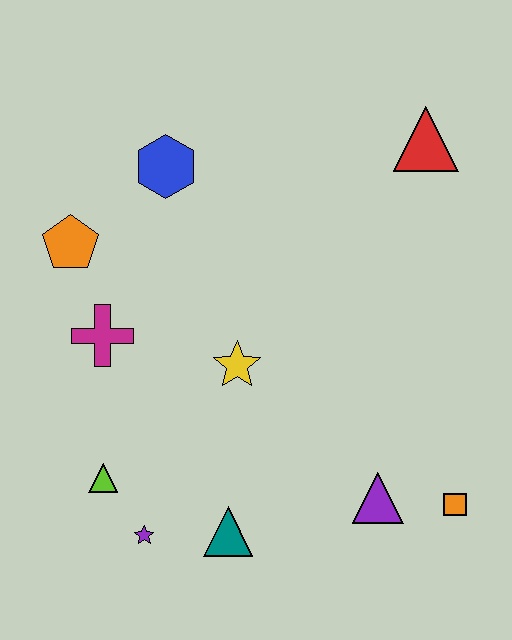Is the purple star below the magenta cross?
Yes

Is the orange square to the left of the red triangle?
No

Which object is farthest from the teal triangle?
The red triangle is farthest from the teal triangle.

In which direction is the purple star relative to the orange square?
The purple star is to the left of the orange square.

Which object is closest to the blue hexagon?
The orange pentagon is closest to the blue hexagon.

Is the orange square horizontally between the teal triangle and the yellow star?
No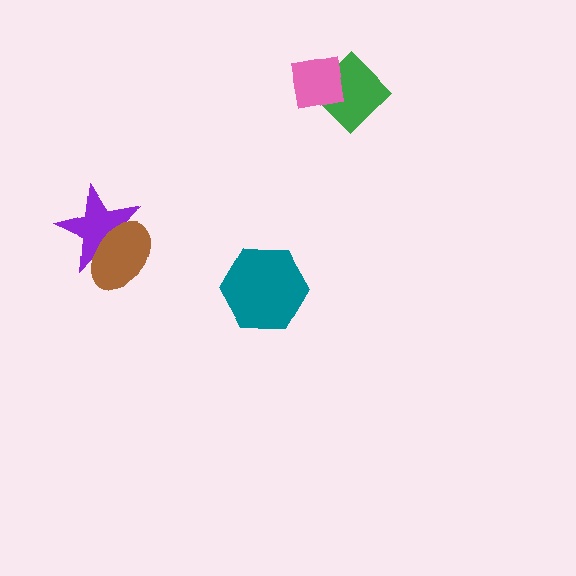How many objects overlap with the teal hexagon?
0 objects overlap with the teal hexagon.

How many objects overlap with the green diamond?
1 object overlaps with the green diamond.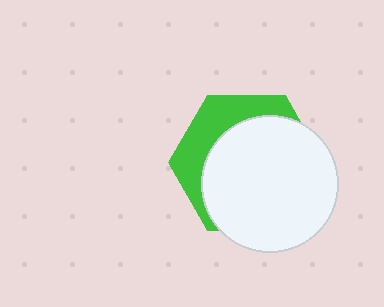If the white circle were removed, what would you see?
You would see the complete green hexagon.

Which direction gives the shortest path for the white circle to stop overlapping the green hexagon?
Moving toward the lower-right gives the shortest separation.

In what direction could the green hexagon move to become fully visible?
The green hexagon could move toward the upper-left. That would shift it out from behind the white circle entirely.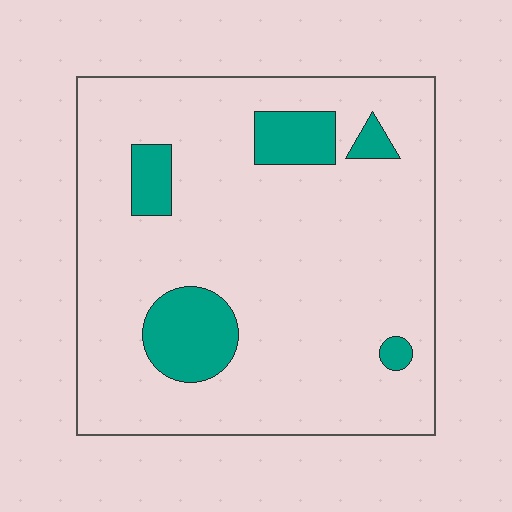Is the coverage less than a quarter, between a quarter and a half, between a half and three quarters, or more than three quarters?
Less than a quarter.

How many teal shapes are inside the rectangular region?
5.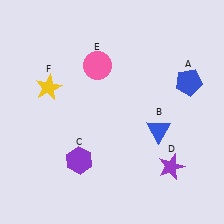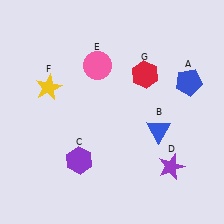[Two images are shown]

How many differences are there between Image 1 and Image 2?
There is 1 difference between the two images.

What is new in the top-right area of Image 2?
A red hexagon (G) was added in the top-right area of Image 2.